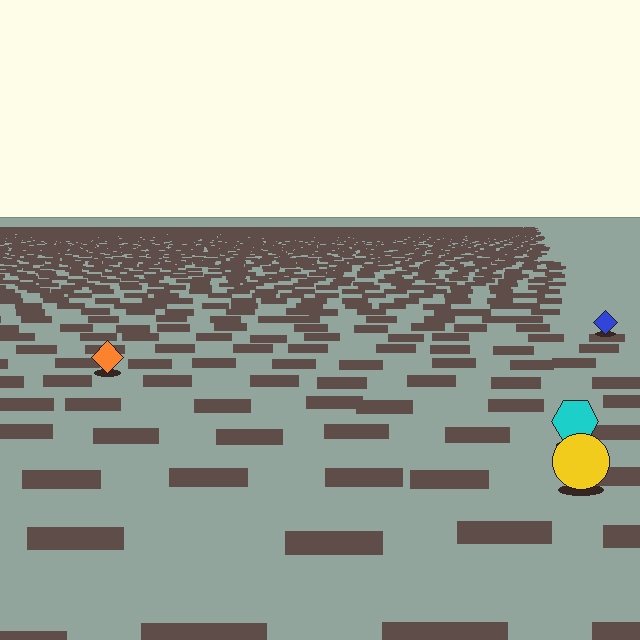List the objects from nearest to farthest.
From nearest to farthest: the yellow circle, the cyan hexagon, the orange diamond, the blue diamond.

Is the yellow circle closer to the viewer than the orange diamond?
Yes. The yellow circle is closer — you can tell from the texture gradient: the ground texture is coarser near it.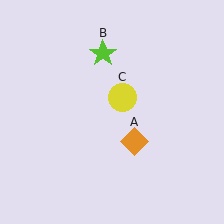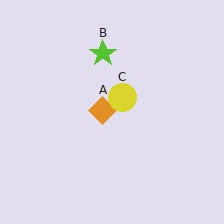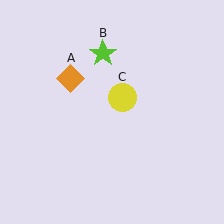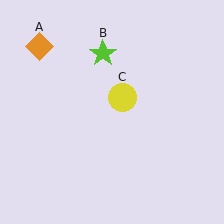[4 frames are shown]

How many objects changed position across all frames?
1 object changed position: orange diamond (object A).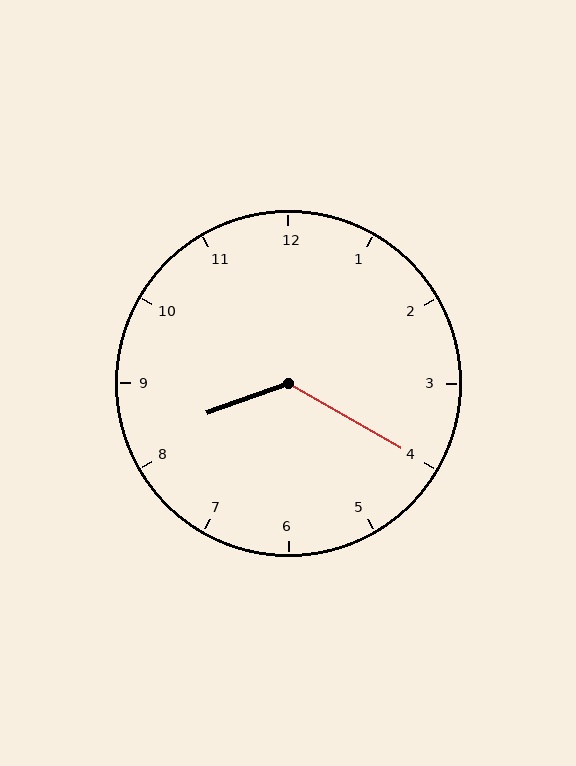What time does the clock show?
8:20.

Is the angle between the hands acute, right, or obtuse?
It is obtuse.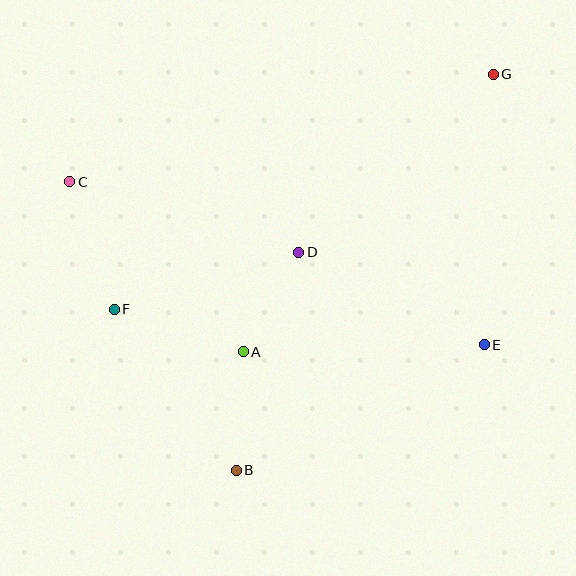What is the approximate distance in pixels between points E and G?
The distance between E and G is approximately 271 pixels.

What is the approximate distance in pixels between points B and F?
The distance between B and F is approximately 202 pixels.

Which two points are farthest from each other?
Points B and G are farthest from each other.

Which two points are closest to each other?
Points A and D are closest to each other.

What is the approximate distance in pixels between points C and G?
The distance between C and G is approximately 437 pixels.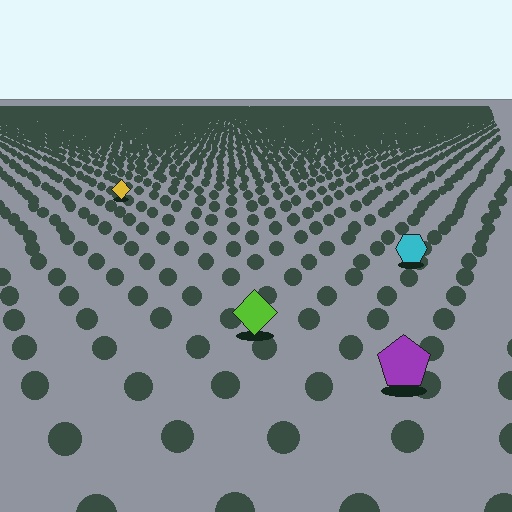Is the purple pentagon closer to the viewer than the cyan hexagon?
Yes. The purple pentagon is closer — you can tell from the texture gradient: the ground texture is coarser near it.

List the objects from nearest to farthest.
From nearest to farthest: the purple pentagon, the lime diamond, the cyan hexagon, the yellow diamond.